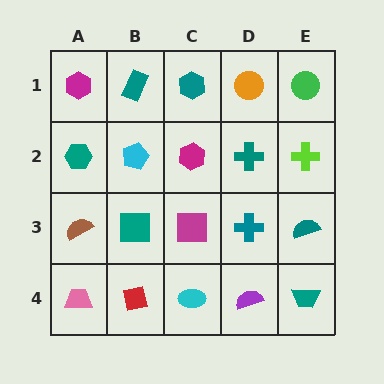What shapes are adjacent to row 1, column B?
A cyan pentagon (row 2, column B), a magenta hexagon (row 1, column A), a teal hexagon (row 1, column C).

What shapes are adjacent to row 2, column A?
A magenta hexagon (row 1, column A), a brown semicircle (row 3, column A), a cyan pentagon (row 2, column B).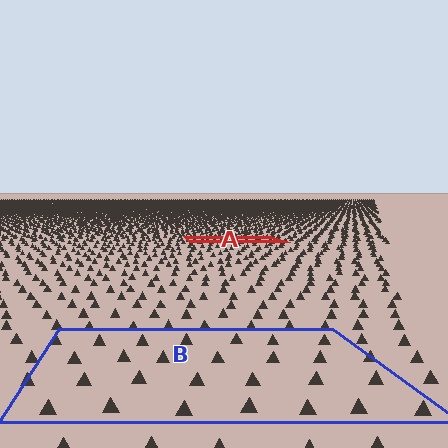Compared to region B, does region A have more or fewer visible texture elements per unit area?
Region A has more texture elements per unit area — they are packed more densely because it is farther away.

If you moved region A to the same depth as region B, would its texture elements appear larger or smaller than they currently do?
They would appear larger. At a closer depth, the same texture elements are projected at a bigger on-screen size.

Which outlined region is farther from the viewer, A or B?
Region A is farther from the viewer — the texture elements inside it appear smaller and more densely packed.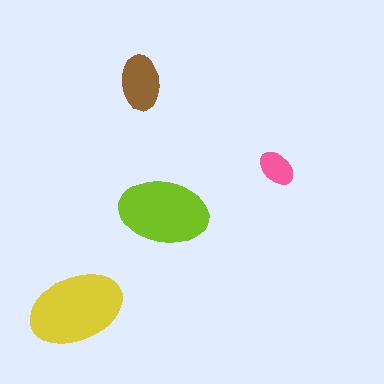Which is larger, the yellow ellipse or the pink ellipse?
The yellow one.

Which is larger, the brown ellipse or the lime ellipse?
The lime one.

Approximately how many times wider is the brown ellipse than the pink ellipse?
About 1.5 times wider.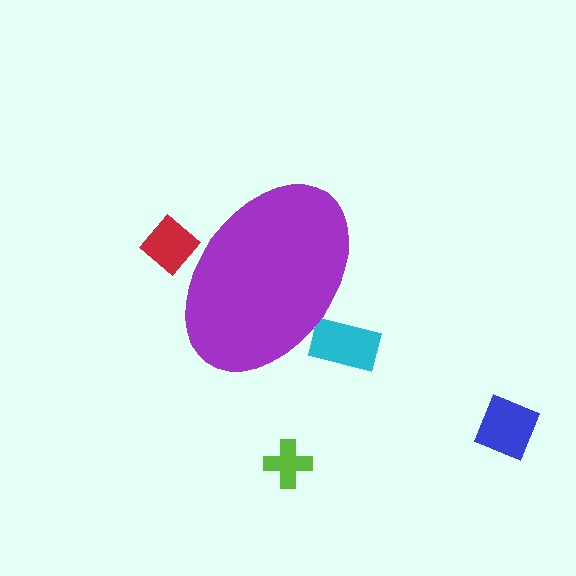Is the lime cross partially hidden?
No, the lime cross is fully visible.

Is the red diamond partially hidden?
Yes, the red diamond is partially hidden behind the purple ellipse.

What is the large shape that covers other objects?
A purple ellipse.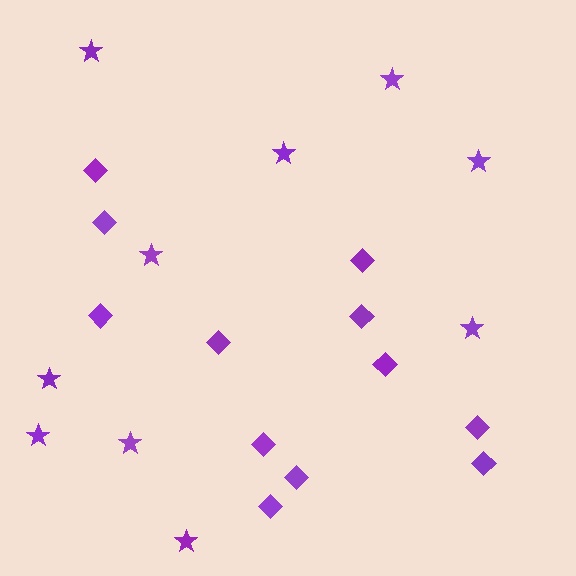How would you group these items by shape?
There are 2 groups: one group of stars (10) and one group of diamonds (12).